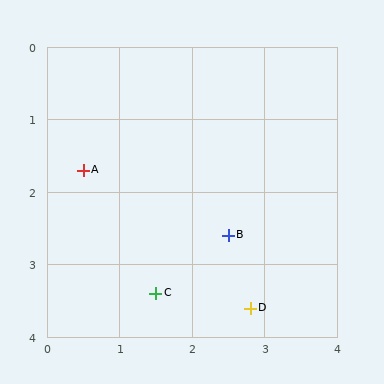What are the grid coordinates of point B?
Point B is at approximately (2.5, 2.6).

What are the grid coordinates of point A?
Point A is at approximately (0.5, 1.7).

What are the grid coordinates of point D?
Point D is at approximately (2.8, 3.6).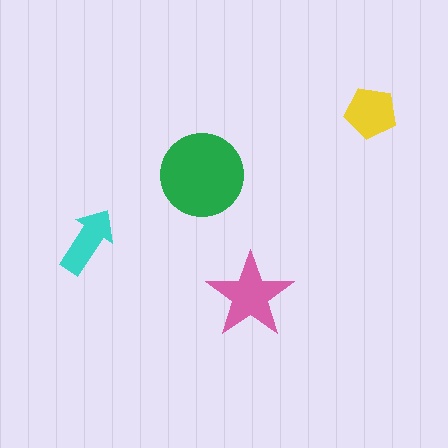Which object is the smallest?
The cyan arrow.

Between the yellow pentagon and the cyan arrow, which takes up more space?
The yellow pentagon.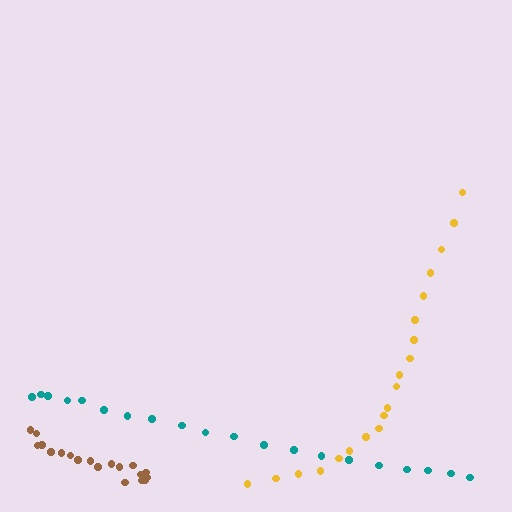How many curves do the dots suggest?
There are 3 distinct paths.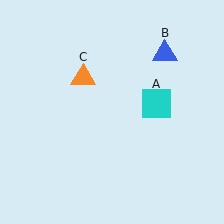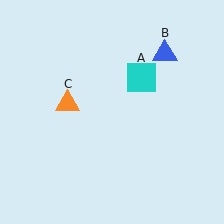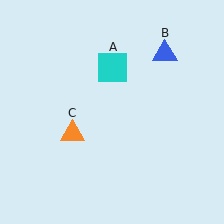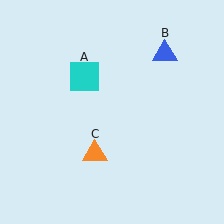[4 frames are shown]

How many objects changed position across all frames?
2 objects changed position: cyan square (object A), orange triangle (object C).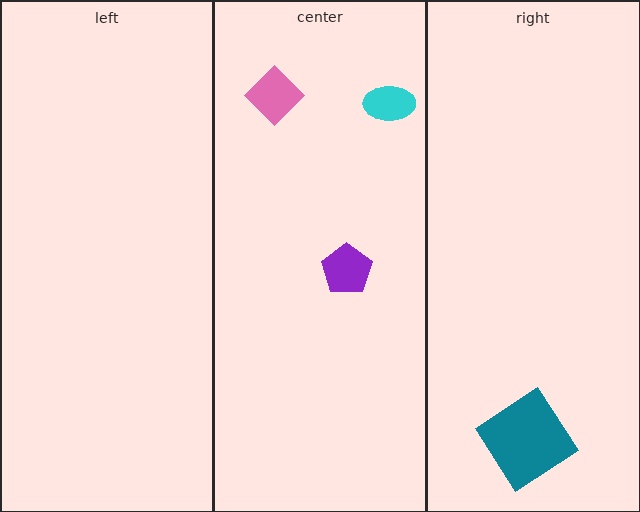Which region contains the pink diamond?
The center region.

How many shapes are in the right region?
1.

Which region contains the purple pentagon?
The center region.